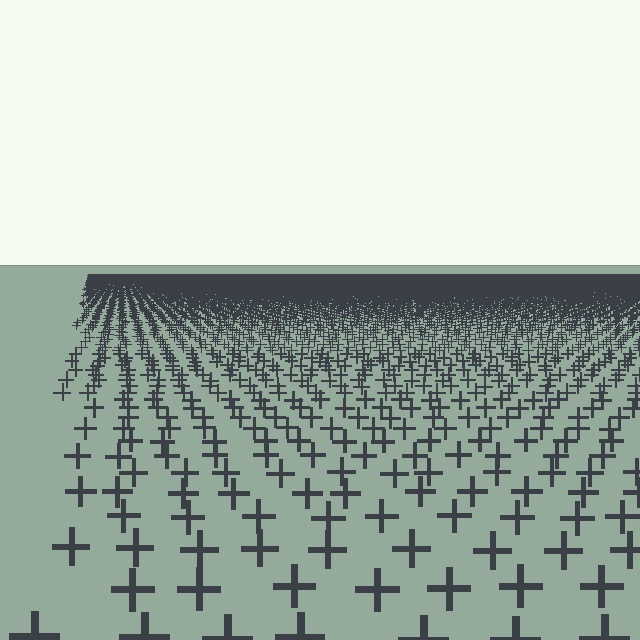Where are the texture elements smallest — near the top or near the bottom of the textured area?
Near the top.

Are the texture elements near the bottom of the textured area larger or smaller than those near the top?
Larger. Near the bottom, elements are closer to the viewer and appear at a bigger on-screen size.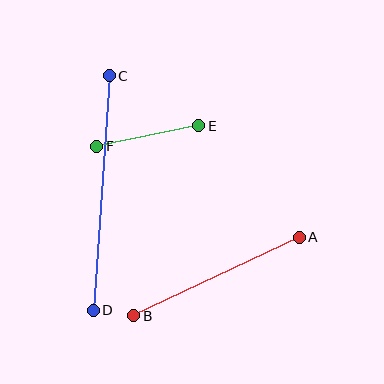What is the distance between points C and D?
The distance is approximately 235 pixels.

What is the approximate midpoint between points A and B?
The midpoint is at approximately (217, 277) pixels.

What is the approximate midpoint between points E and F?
The midpoint is at approximately (148, 136) pixels.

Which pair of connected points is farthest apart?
Points C and D are farthest apart.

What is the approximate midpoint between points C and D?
The midpoint is at approximately (101, 193) pixels.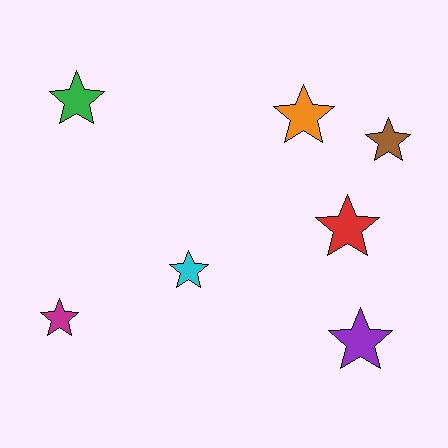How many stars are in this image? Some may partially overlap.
There are 7 stars.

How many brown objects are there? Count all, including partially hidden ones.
There is 1 brown object.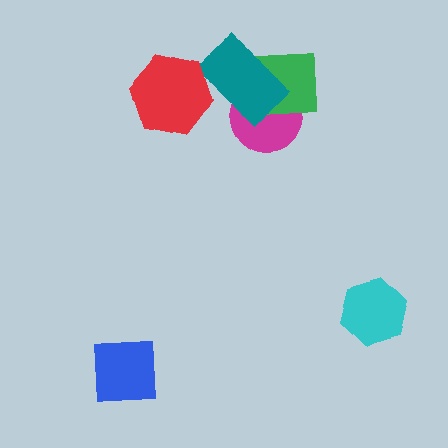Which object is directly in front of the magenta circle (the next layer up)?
The green square is directly in front of the magenta circle.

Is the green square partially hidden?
Yes, it is partially covered by another shape.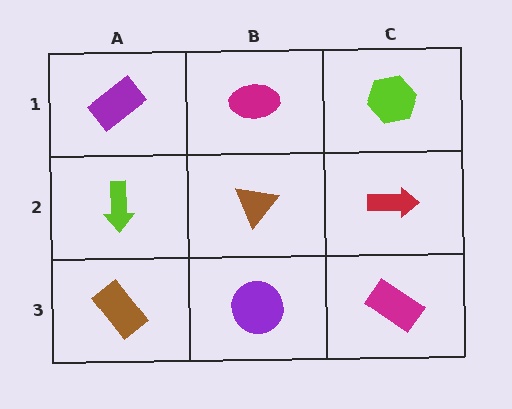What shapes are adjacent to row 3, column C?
A red arrow (row 2, column C), a purple circle (row 3, column B).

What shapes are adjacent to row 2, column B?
A magenta ellipse (row 1, column B), a purple circle (row 3, column B), a lime arrow (row 2, column A), a red arrow (row 2, column C).